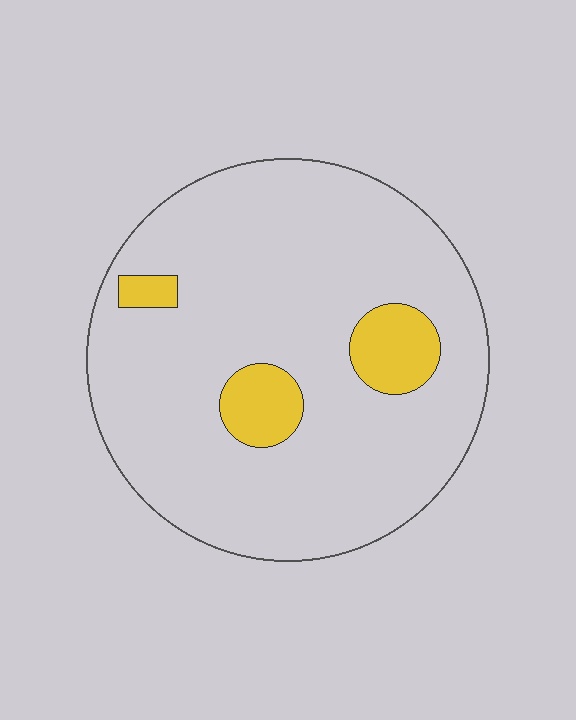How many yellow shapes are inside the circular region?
3.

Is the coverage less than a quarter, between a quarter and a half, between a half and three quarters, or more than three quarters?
Less than a quarter.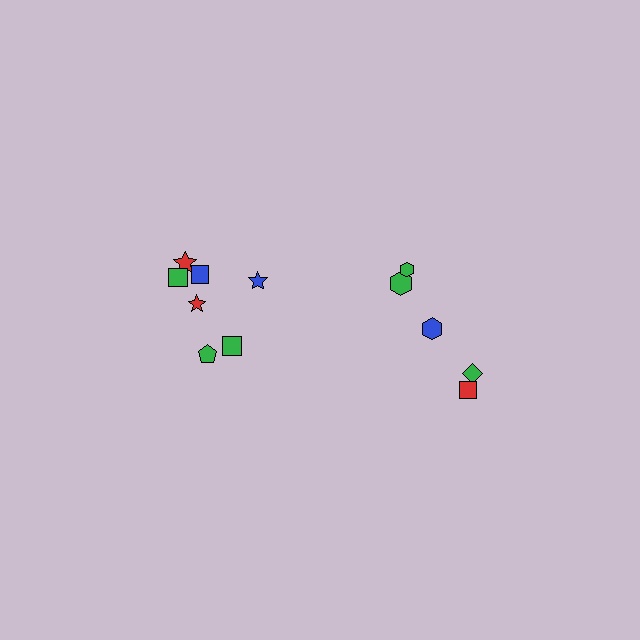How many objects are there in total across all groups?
There are 12 objects.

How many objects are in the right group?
There are 5 objects.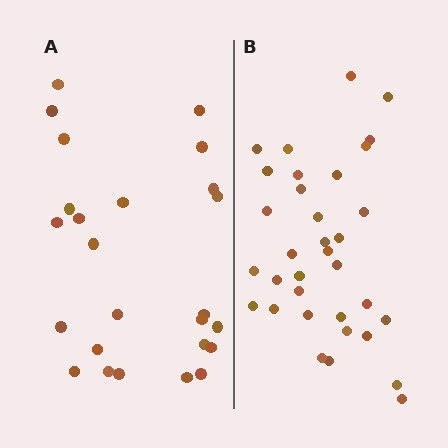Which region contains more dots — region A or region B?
Region B (the right region) has more dots.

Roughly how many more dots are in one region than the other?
Region B has roughly 8 or so more dots than region A.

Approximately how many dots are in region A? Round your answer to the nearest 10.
About 20 dots. (The exact count is 25, which rounds to 20.)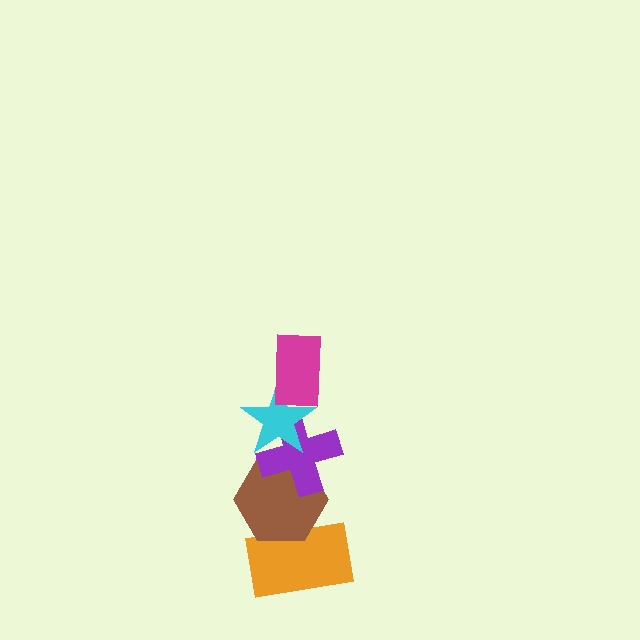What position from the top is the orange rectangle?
The orange rectangle is 5th from the top.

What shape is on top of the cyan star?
The magenta rectangle is on top of the cyan star.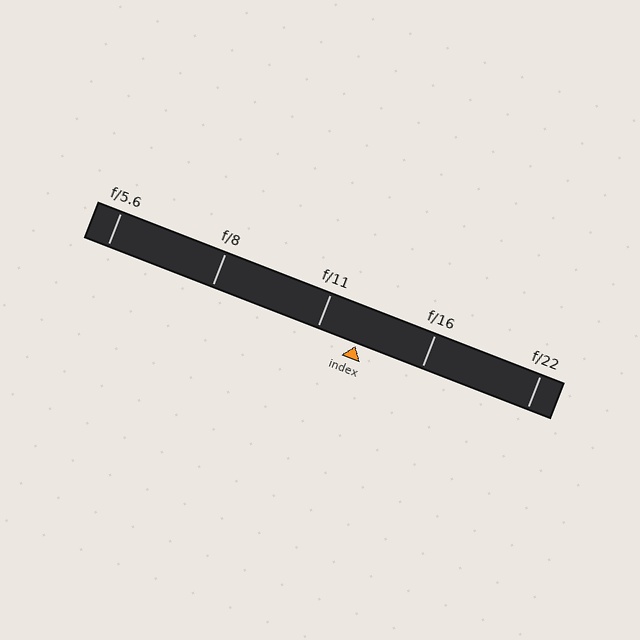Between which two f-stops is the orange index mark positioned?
The index mark is between f/11 and f/16.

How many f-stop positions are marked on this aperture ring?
There are 5 f-stop positions marked.